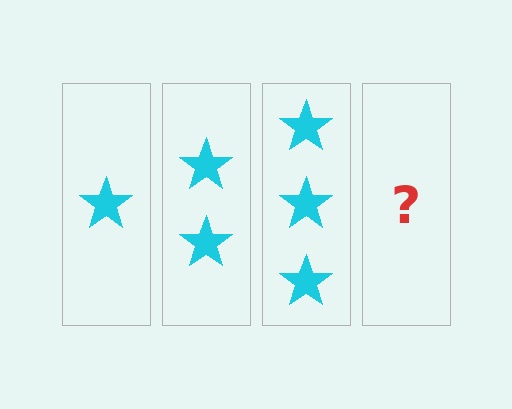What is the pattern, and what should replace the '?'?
The pattern is that each step adds one more star. The '?' should be 4 stars.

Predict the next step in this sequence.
The next step is 4 stars.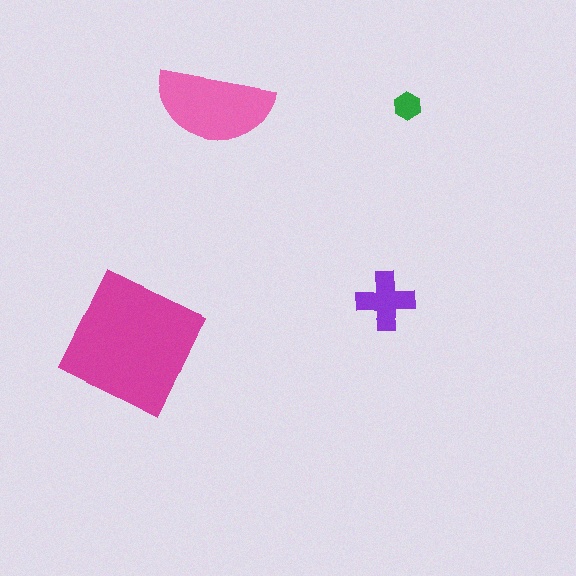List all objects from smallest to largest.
The green hexagon, the purple cross, the pink semicircle, the magenta square.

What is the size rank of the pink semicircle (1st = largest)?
2nd.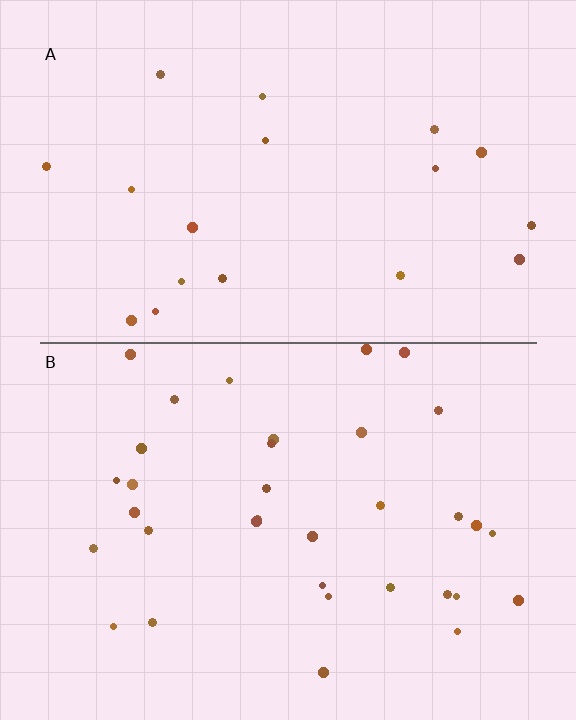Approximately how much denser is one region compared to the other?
Approximately 1.8× — region B over region A.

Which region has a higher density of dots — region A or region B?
B (the bottom).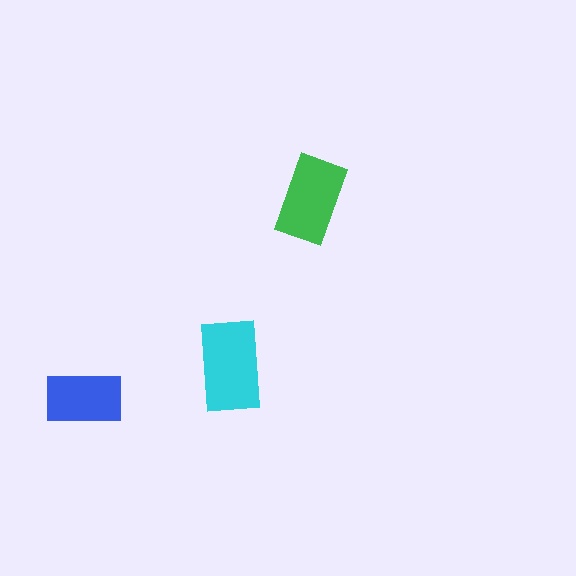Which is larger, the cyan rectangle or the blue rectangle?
The cyan one.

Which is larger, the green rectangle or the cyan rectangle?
The cyan one.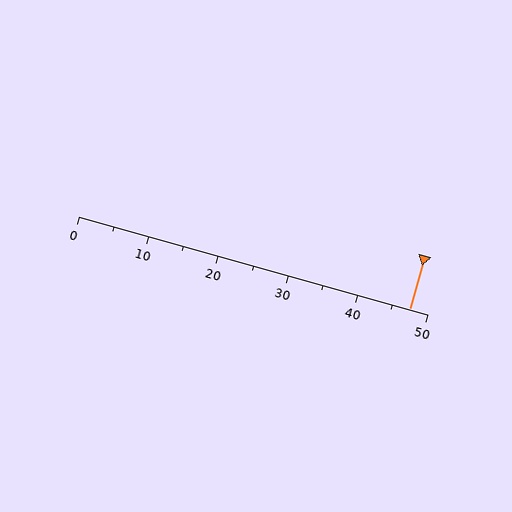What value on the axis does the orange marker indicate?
The marker indicates approximately 47.5.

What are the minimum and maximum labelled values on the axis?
The axis runs from 0 to 50.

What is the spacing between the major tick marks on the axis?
The major ticks are spaced 10 apart.